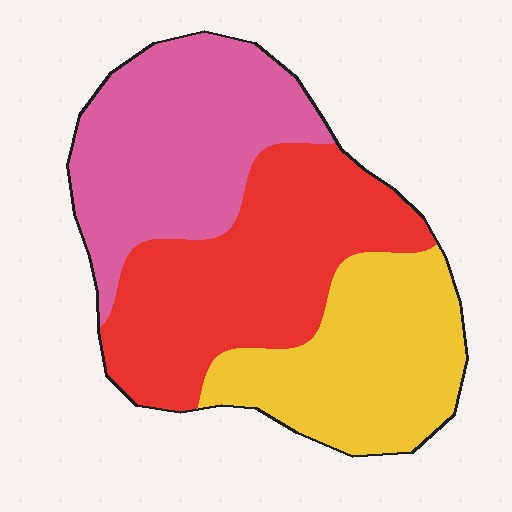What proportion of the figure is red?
Red covers around 35% of the figure.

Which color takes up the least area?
Yellow, at roughly 30%.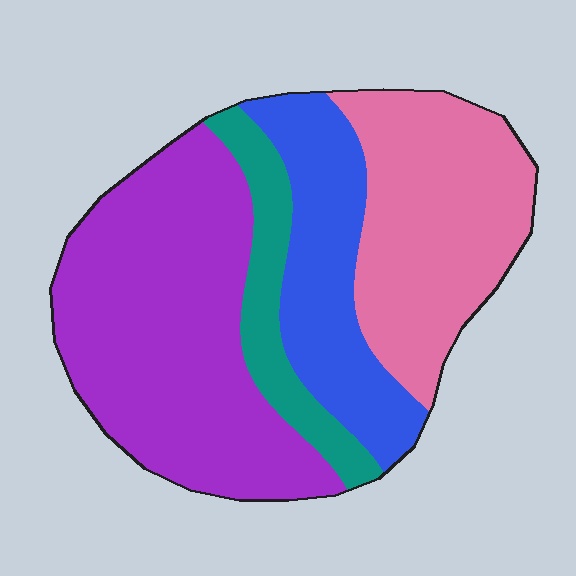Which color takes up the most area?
Purple, at roughly 40%.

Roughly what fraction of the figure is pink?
Pink covers around 30% of the figure.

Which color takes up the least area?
Teal, at roughly 10%.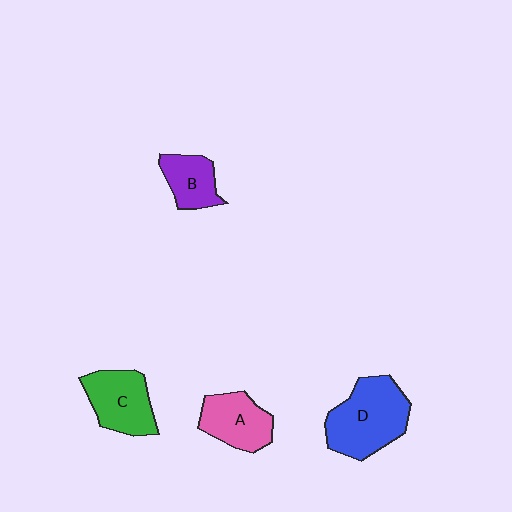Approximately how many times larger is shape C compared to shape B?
Approximately 1.5 times.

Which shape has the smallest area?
Shape B (purple).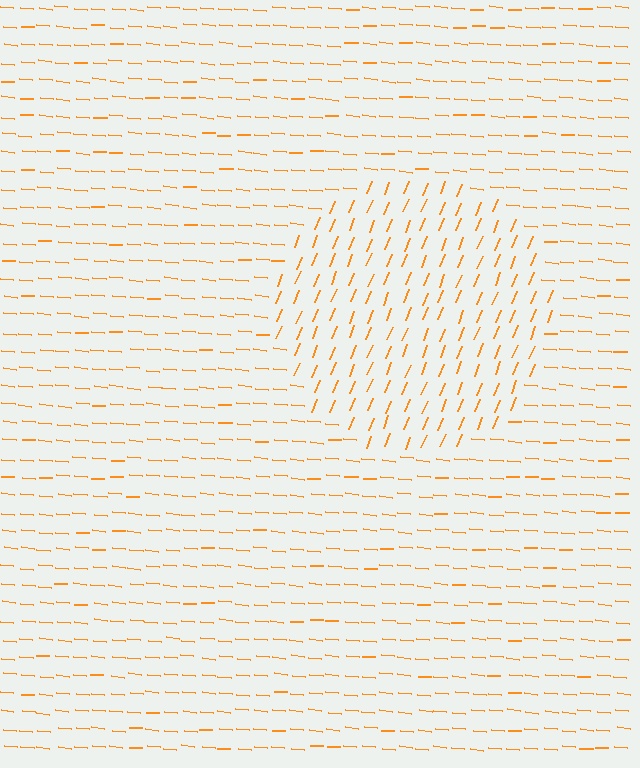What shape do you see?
I see a circle.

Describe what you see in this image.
The image is filled with small orange line segments. A circle region in the image has lines oriented differently from the surrounding lines, creating a visible texture boundary.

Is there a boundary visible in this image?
Yes, there is a texture boundary formed by a change in line orientation.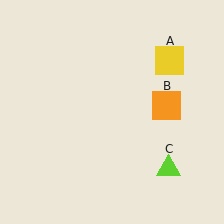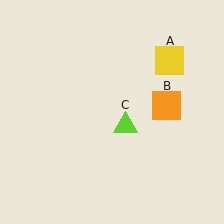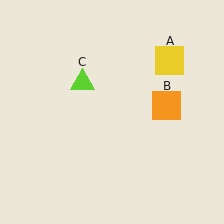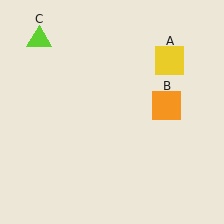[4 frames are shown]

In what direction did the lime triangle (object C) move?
The lime triangle (object C) moved up and to the left.